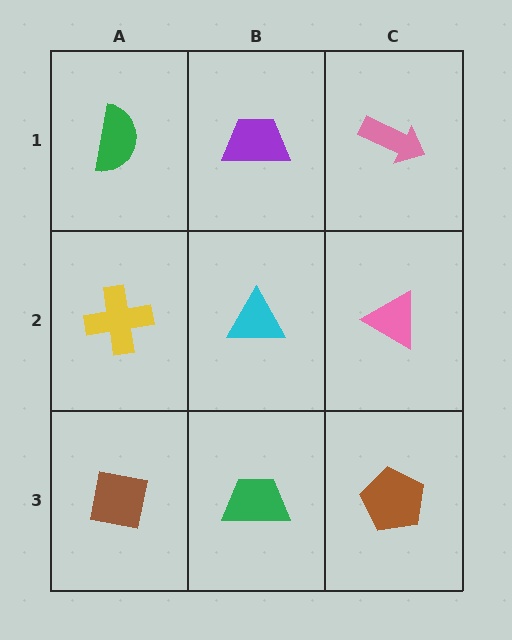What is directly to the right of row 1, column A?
A purple trapezoid.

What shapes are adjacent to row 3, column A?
A yellow cross (row 2, column A), a green trapezoid (row 3, column B).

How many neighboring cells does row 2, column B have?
4.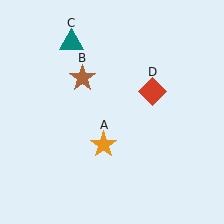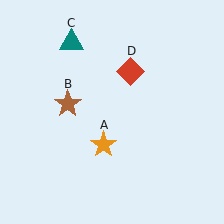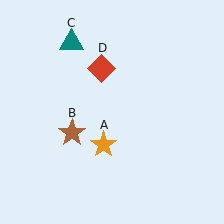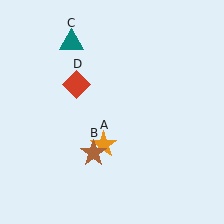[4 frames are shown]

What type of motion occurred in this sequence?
The brown star (object B), red diamond (object D) rotated counterclockwise around the center of the scene.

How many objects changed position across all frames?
2 objects changed position: brown star (object B), red diamond (object D).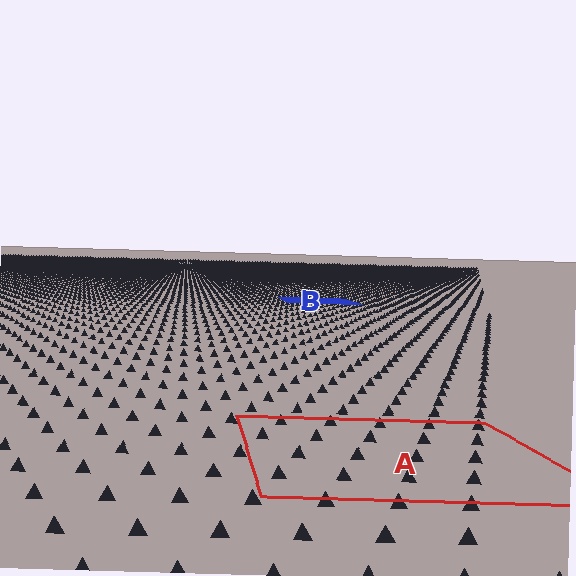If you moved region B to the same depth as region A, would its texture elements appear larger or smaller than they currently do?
They would appear larger. At a closer depth, the same texture elements are projected at a bigger on-screen size.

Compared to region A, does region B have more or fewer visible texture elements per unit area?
Region B has more texture elements per unit area — they are packed more densely because it is farther away.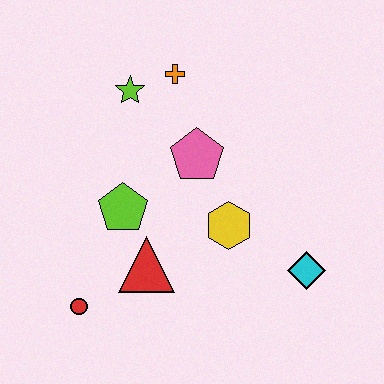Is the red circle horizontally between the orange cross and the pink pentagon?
No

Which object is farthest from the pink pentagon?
The red circle is farthest from the pink pentagon.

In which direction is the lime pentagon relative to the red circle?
The lime pentagon is above the red circle.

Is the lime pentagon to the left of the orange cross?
Yes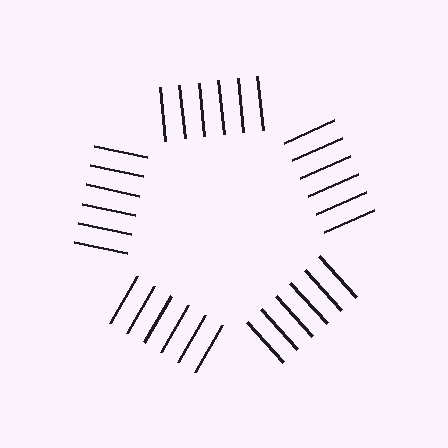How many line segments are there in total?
30 — 6 along each of the 5 edges.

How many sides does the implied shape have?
5 sides — the line-ends trace a pentagon.